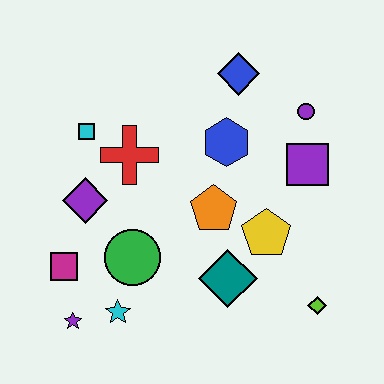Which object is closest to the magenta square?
The purple star is closest to the magenta square.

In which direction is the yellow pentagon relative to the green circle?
The yellow pentagon is to the right of the green circle.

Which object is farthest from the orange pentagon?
The purple star is farthest from the orange pentagon.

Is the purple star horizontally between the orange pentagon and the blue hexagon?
No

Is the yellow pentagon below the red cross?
Yes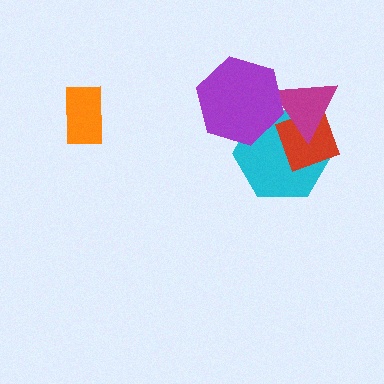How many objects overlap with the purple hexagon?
2 objects overlap with the purple hexagon.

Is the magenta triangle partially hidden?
Yes, it is partially covered by another shape.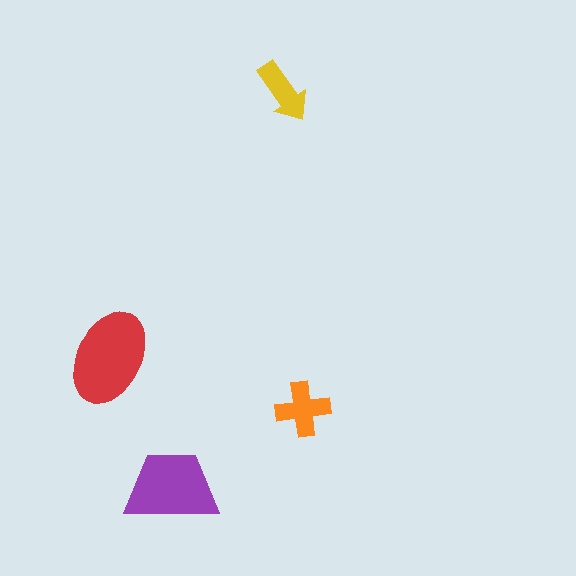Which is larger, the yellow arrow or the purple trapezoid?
The purple trapezoid.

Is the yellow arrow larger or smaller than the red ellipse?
Smaller.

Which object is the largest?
The red ellipse.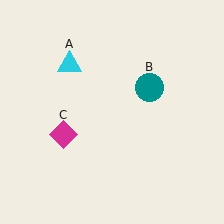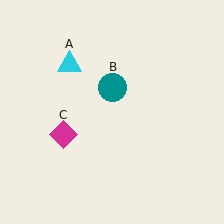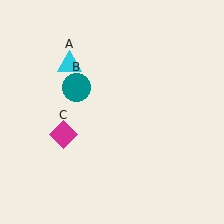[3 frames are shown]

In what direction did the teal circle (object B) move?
The teal circle (object B) moved left.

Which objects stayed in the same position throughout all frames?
Cyan triangle (object A) and magenta diamond (object C) remained stationary.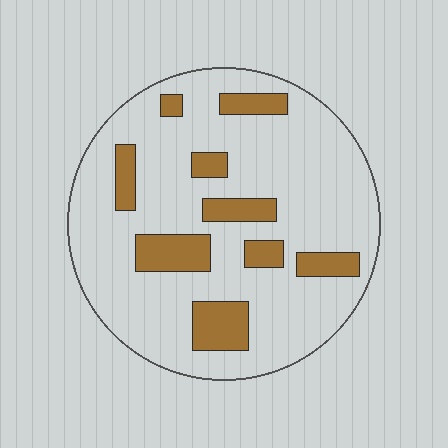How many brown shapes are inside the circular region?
9.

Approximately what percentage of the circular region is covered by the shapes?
Approximately 20%.